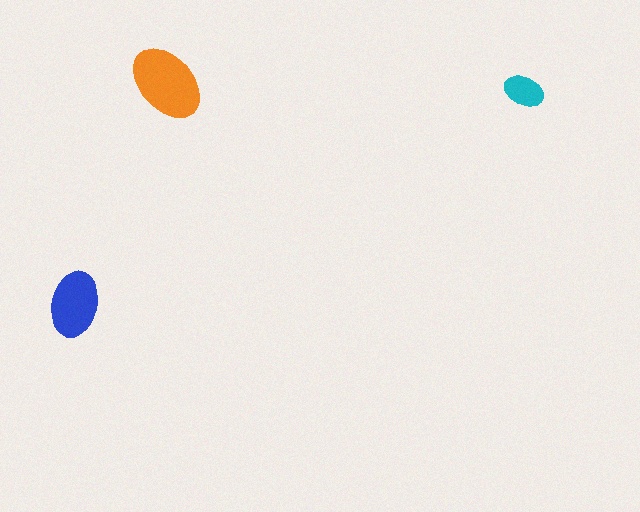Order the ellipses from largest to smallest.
the orange one, the blue one, the cyan one.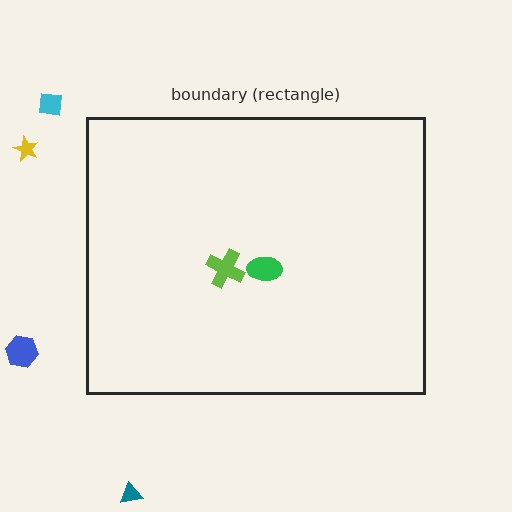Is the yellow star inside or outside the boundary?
Outside.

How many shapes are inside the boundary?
2 inside, 4 outside.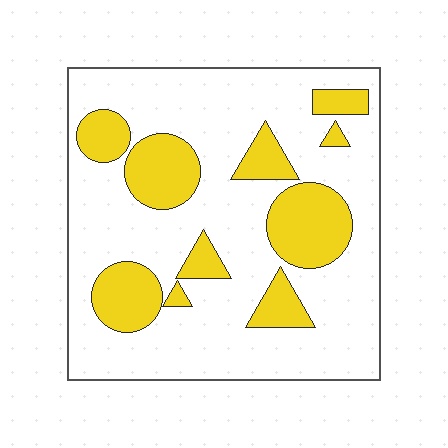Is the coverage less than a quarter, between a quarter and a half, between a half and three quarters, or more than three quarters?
Between a quarter and a half.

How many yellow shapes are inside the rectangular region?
10.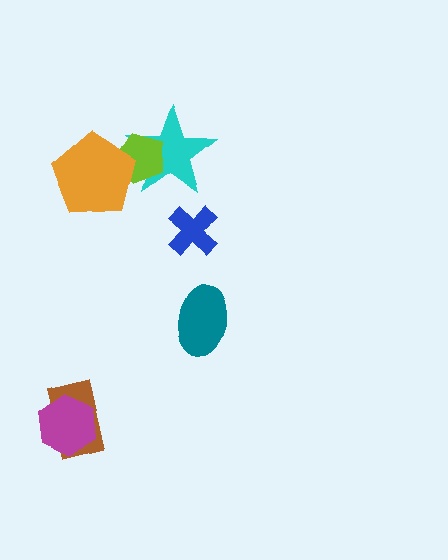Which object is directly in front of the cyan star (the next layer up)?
The lime pentagon is directly in front of the cyan star.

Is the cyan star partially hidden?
Yes, it is partially covered by another shape.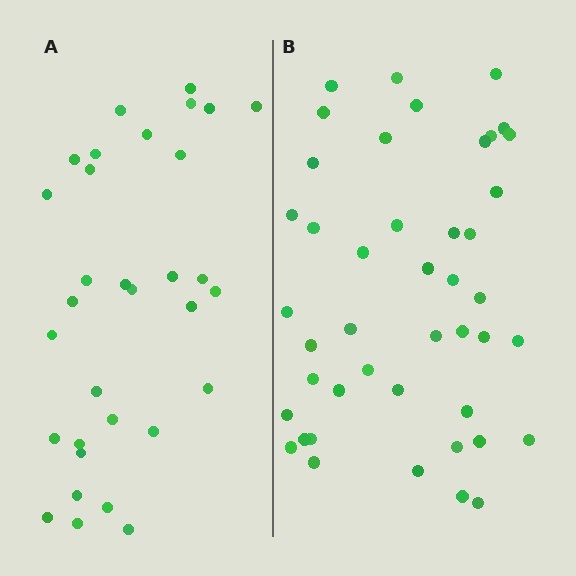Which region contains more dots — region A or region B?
Region B (the right region) has more dots.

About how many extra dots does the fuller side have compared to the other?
Region B has roughly 12 or so more dots than region A.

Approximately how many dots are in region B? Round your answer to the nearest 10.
About 40 dots. (The exact count is 44, which rounds to 40.)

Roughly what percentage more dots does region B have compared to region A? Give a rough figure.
About 40% more.